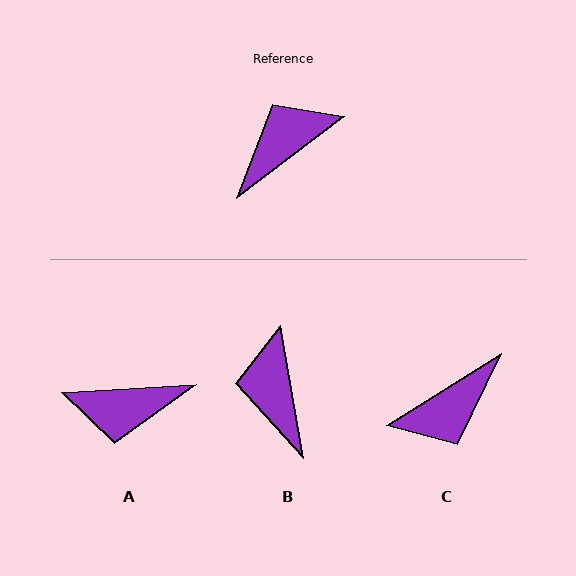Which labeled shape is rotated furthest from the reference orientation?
C, about 175 degrees away.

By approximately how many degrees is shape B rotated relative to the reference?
Approximately 63 degrees counter-clockwise.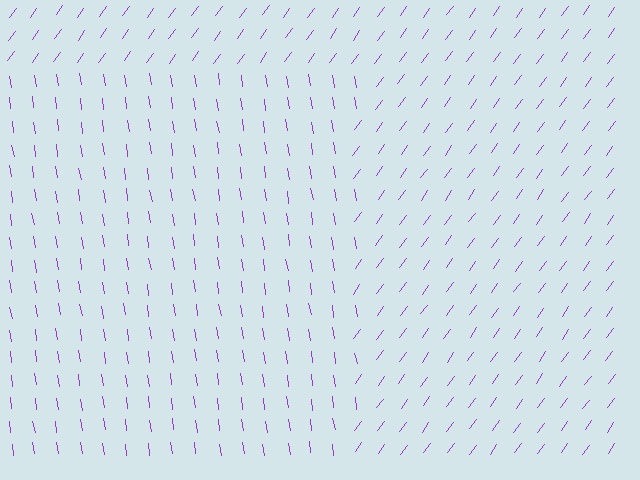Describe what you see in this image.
The image is filled with small purple line segments. A rectangle region in the image has lines oriented differently from the surrounding lines, creating a visible texture boundary.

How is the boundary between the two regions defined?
The boundary is defined purely by a change in line orientation (approximately 45 degrees difference). All lines are the same color and thickness.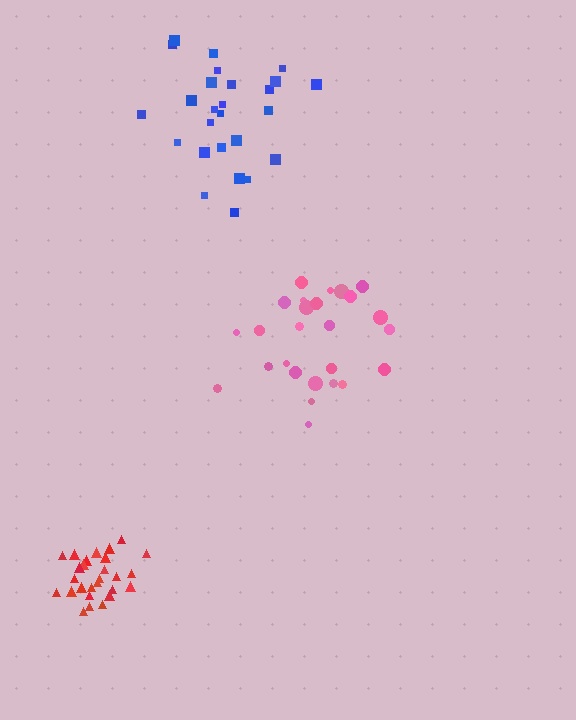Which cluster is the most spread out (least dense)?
Pink.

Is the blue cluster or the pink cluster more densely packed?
Blue.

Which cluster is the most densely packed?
Red.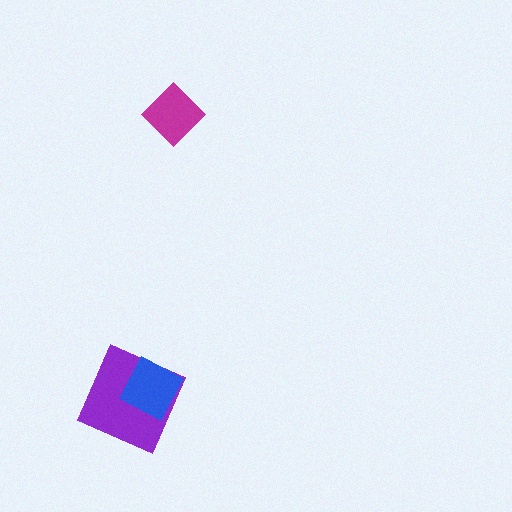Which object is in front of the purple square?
The blue diamond is in front of the purple square.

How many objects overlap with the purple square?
1 object overlaps with the purple square.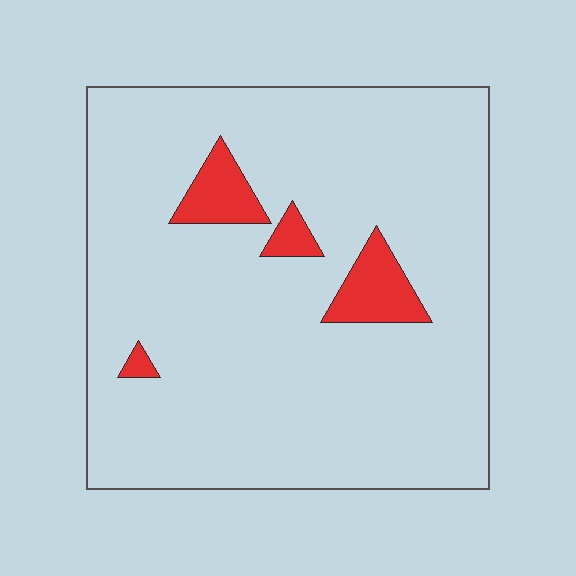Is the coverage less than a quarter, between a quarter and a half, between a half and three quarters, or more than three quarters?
Less than a quarter.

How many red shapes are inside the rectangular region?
4.